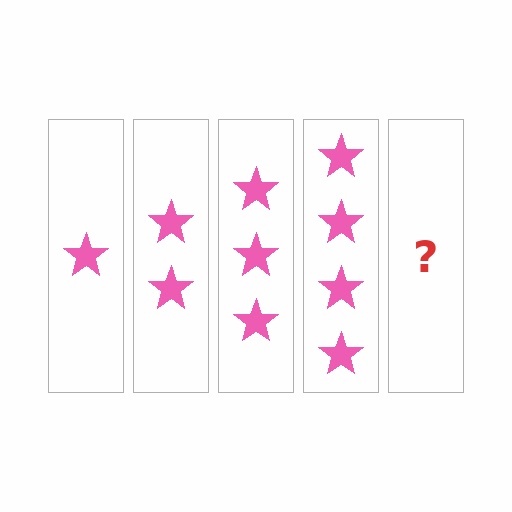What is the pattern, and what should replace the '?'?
The pattern is that each step adds one more star. The '?' should be 5 stars.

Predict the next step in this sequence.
The next step is 5 stars.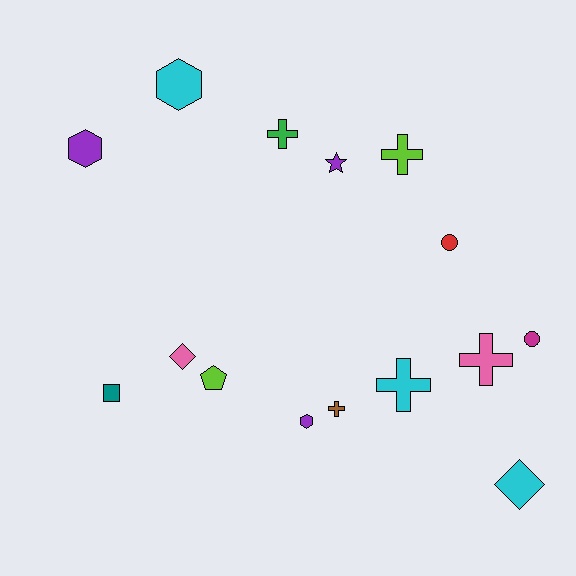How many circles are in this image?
There are 2 circles.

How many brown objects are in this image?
There is 1 brown object.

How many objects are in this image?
There are 15 objects.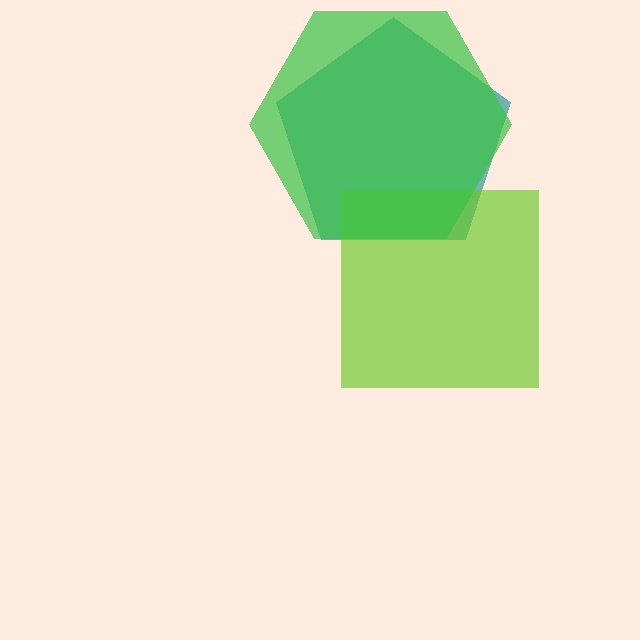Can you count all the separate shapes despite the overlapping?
Yes, there are 3 separate shapes.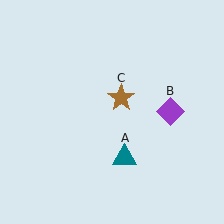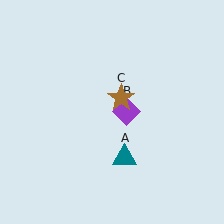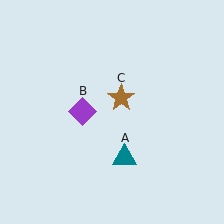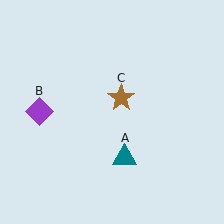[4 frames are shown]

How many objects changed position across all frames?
1 object changed position: purple diamond (object B).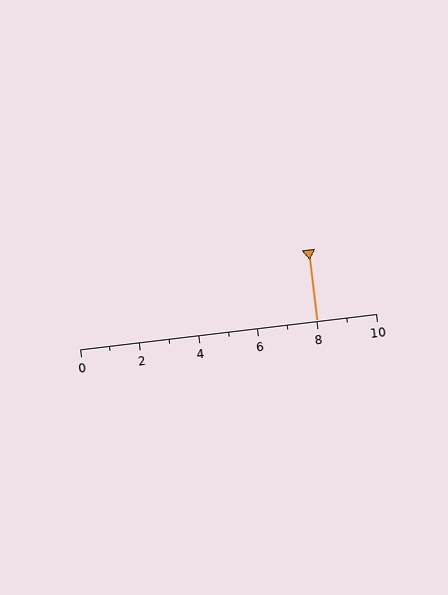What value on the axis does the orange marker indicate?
The marker indicates approximately 8.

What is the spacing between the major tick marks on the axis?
The major ticks are spaced 2 apart.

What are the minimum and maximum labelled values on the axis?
The axis runs from 0 to 10.